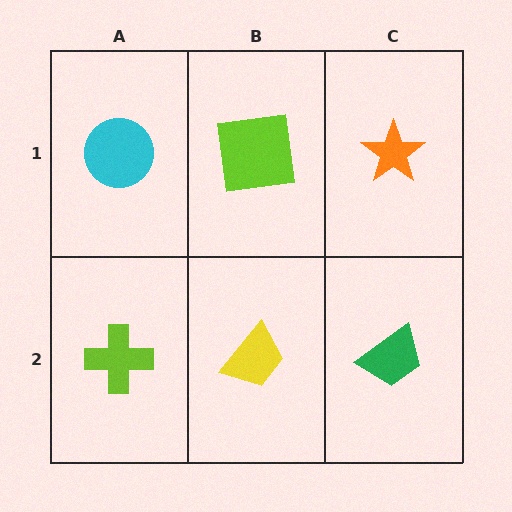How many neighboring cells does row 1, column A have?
2.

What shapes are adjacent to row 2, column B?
A lime square (row 1, column B), a lime cross (row 2, column A), a green trapezoid (row 2, column C).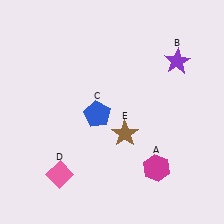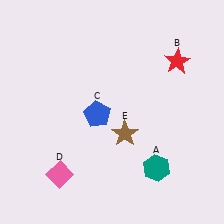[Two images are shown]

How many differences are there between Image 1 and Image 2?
There are 2 differences between the two images.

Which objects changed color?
A changed from magenta to teal. B changed from purple to red.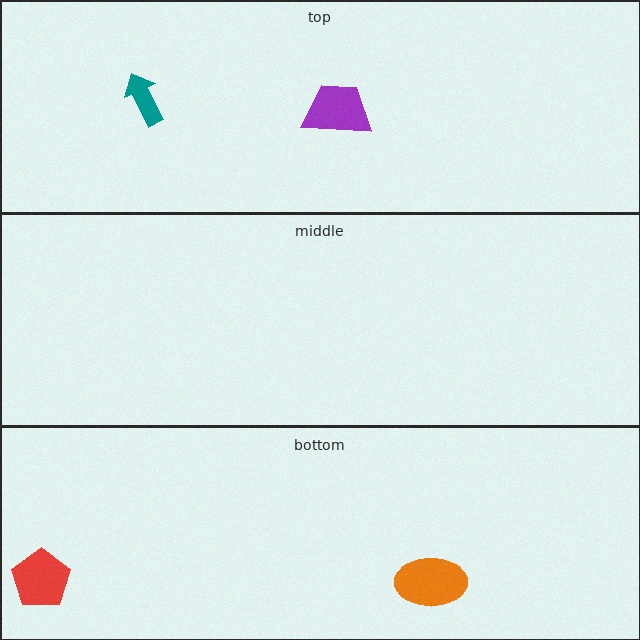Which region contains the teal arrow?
The top region.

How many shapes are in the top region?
2.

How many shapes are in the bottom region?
2.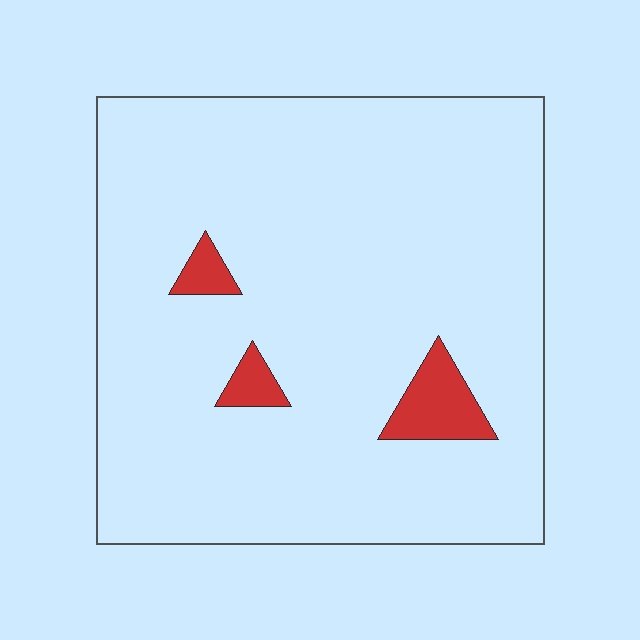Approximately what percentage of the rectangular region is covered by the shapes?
Approximately 5%.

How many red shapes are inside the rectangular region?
3.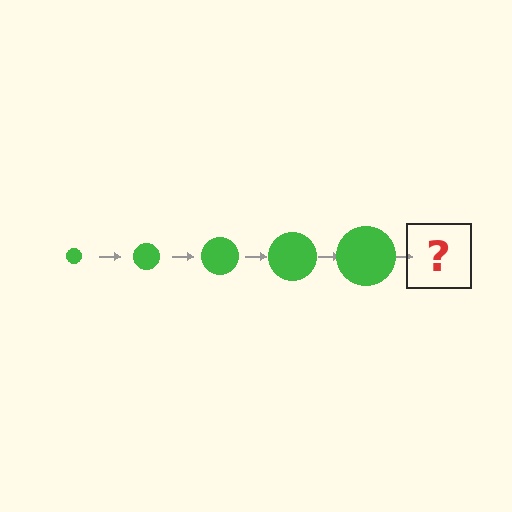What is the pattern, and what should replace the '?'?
The pattern is that the circle gets progressively larger each step. The '?' should be a green circle, larger than the previous one.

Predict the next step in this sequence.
The next step is a green circle, larger than the previous one.